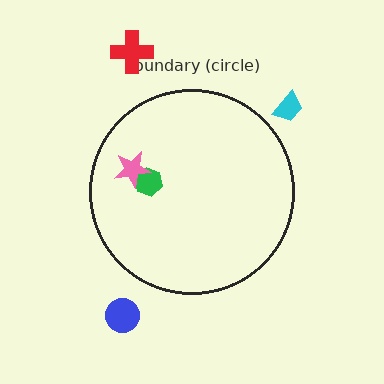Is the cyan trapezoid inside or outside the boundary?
Outside.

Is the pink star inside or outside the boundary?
Inside.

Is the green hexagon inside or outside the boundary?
Inside.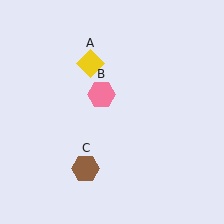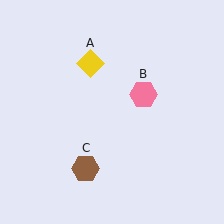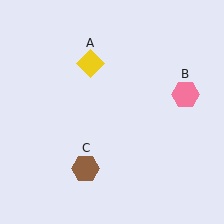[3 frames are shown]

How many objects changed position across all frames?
1 object changed position: pink hexagon (object B).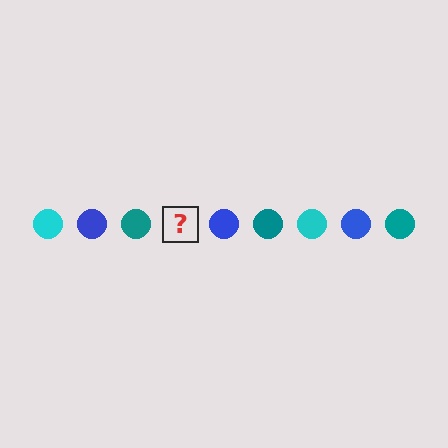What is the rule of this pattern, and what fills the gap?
The rule is that the pattern cycles through cyan, blue, teal circles. The gap should be filled with a cyan circle.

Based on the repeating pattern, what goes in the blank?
The blank should be a cyan circle.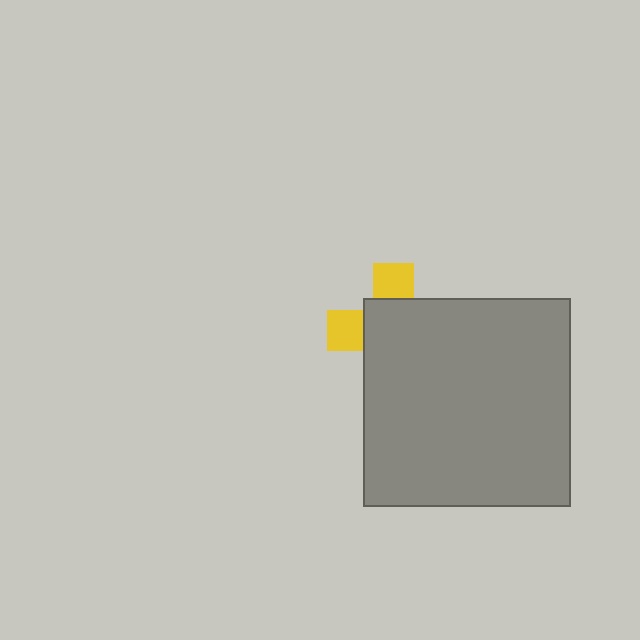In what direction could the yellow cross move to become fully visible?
The yellow cross could move toward the upper-left. That would shift it out from behind the gray square entirely.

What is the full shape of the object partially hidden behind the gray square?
The partially hidden object is a yellow cross.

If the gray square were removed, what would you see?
You would see the complete yellow cross.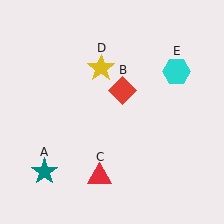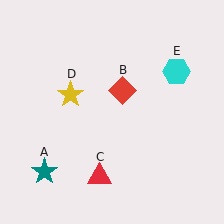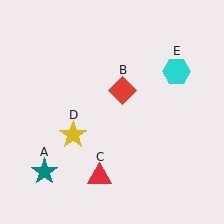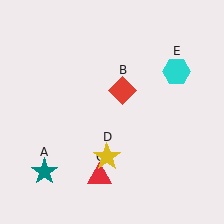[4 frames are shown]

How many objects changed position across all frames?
1 object changed position: yellow star (object D).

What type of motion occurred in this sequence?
The yellow star (object D) rotated counterclockwise around the center of the scene.